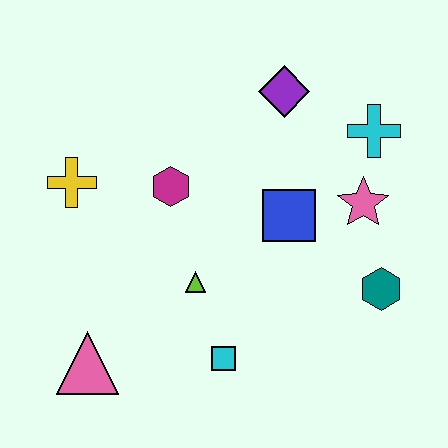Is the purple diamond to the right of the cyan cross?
No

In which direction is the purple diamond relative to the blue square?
The purple diamond is above the blue square.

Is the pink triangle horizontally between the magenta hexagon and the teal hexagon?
No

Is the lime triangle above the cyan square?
Yes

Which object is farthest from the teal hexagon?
The yellow cross is farthest from the teal hexagon.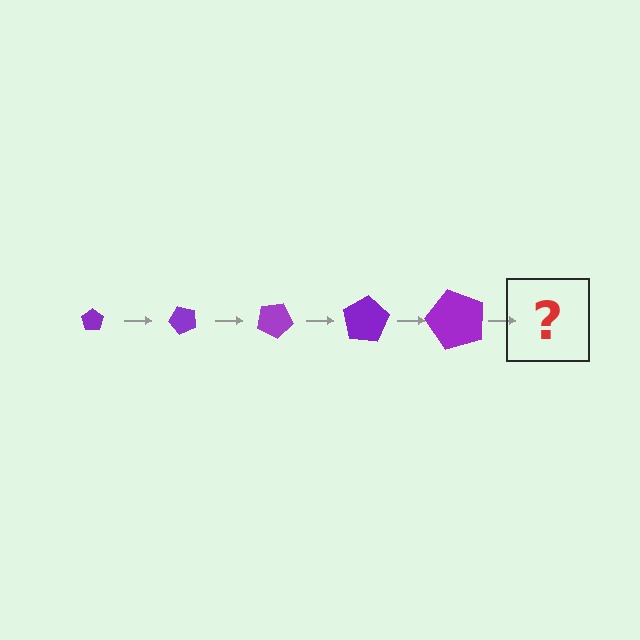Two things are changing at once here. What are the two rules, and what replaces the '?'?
The two rules are that the pentagon grows larger each step and it rotates 50 degrees each step. The '?' should be a pentagon, larger than the previous one and rotated 250 degrees from the start.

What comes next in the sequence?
The next element should be a pentagon, larger than the previous one and rotated 250 degrees from the start.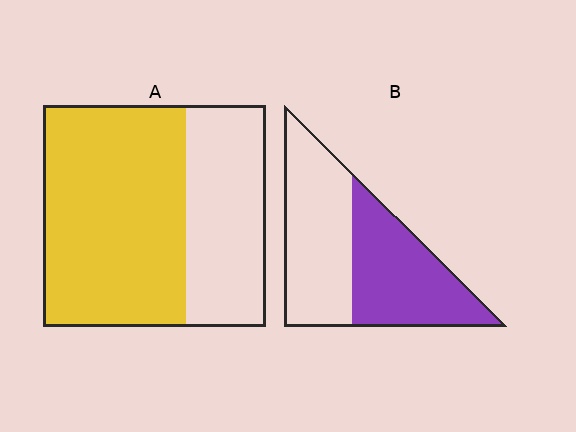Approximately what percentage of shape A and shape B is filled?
A is approximately 65% and B is approximately 50%.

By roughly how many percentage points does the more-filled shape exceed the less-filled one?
By roughly 15 percentage points (A over B).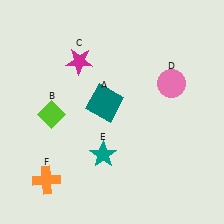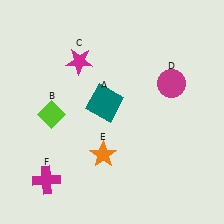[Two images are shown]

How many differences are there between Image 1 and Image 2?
There are 3 differences between the two images.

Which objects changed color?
D changed from pink to magenta. E changed from teal to orange. F changed from orange to magenta.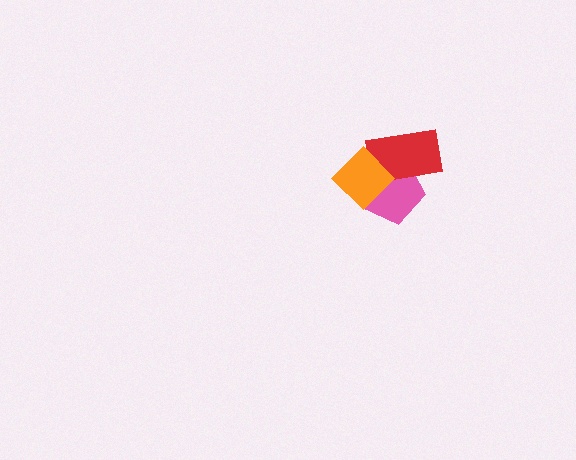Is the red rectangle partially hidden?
Yes, it is partially covered by another shape.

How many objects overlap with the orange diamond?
2 objects overlap with the orange diamond.